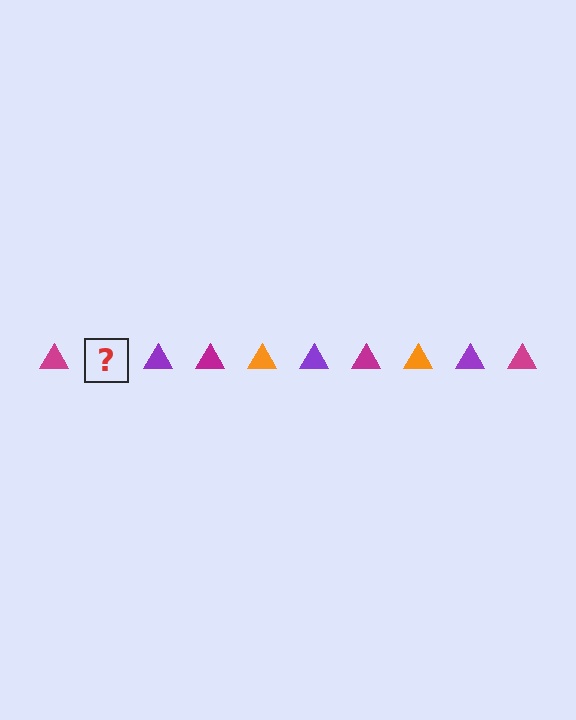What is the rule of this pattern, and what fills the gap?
The rule is that the pattern cycles through magenta, orange, purple triangles. The gap should be filled with an orange triangle.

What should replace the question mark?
The question mark should be replaced with an orange triangle.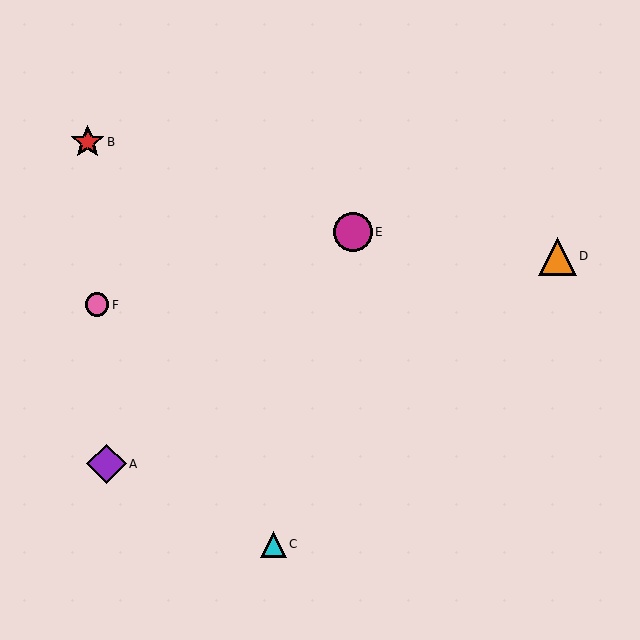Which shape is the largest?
The purple diamond (labeled A) is the largest.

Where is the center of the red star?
The center of the red star is at (88, 142).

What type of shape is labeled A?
Shape A is a purple diamond.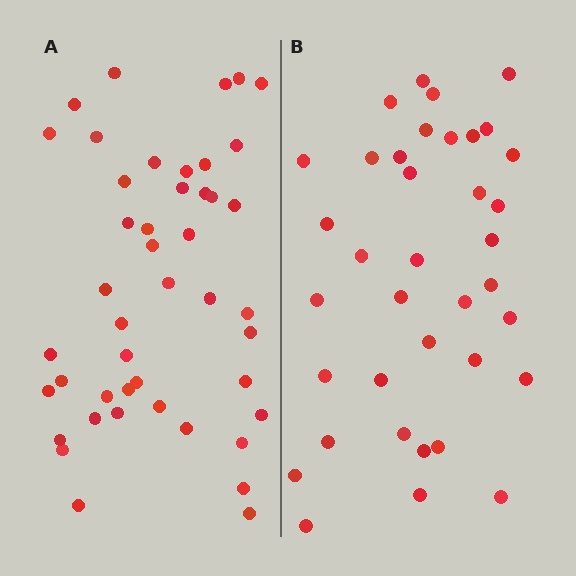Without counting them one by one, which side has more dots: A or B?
Region A (the left region) has more dots.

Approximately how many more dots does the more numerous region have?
Region A has roughly 8 or so more dots than region B.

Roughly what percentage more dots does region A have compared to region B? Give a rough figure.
About 20% more.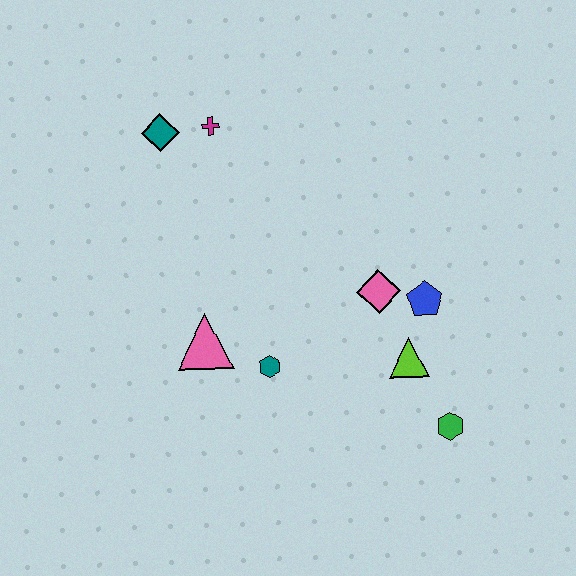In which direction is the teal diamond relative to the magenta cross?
The teal diamond is to the left of the magenta cross.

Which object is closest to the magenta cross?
The teal diamond is closest to the magenta cross.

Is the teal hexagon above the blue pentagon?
No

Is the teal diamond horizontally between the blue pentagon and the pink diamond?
No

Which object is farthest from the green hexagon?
The teal diamond is farthest from the green hexagon.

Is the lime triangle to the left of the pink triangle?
No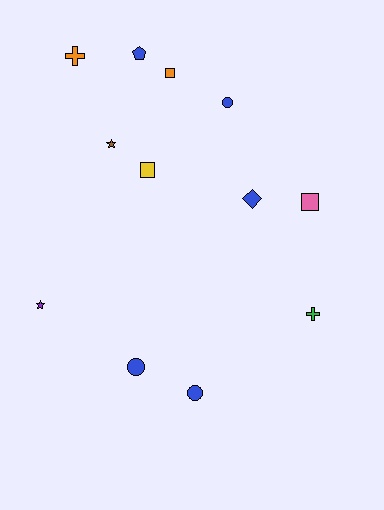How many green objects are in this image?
There is 1 green object.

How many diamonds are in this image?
There is 1 diamond.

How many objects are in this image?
There are 12 objects.